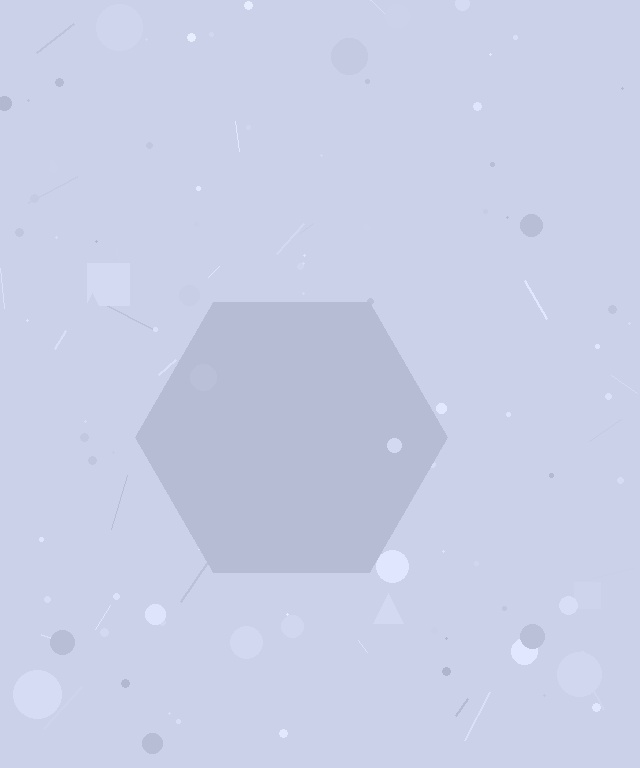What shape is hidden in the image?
A hexagon is hidden in the image.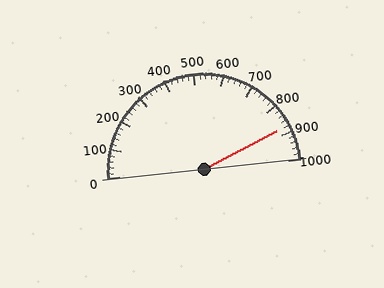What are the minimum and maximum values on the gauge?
The gauge ranges from 0 to 1000.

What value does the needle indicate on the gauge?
The needle indicates approximately 880.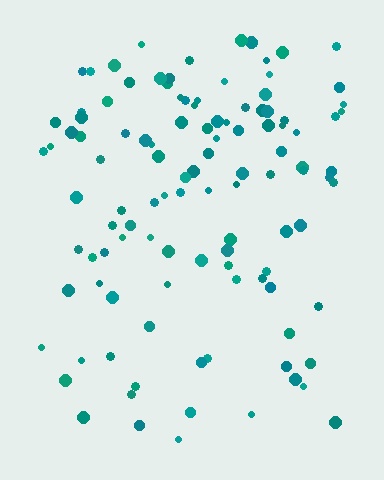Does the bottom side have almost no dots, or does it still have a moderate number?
Still a moderate number, just noticeably fewer than the top.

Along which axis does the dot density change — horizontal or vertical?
Vertical.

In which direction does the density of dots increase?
From bottom to top, with the top side densest.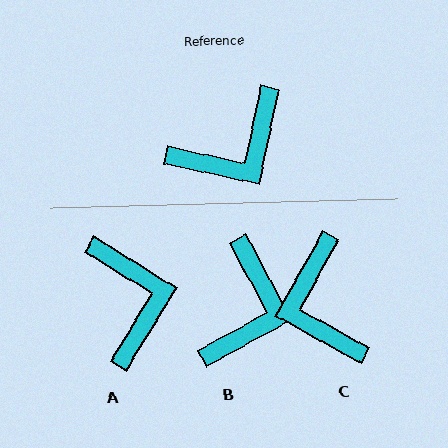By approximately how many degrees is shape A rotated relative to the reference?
Approximately 70 degrees counter-clockwise.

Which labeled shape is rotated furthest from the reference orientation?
C, about 107 degrees away.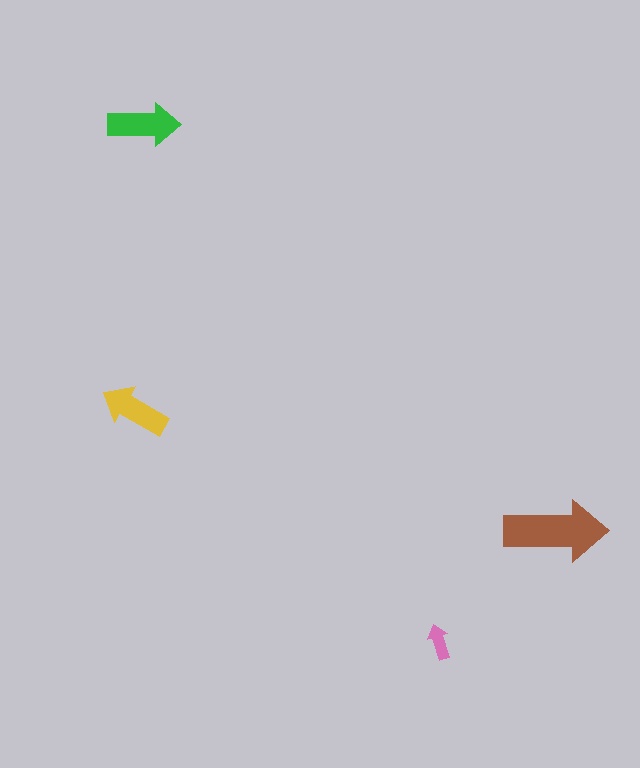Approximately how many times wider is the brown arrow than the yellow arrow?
About 1.5 times wider.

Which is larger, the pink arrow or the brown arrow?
The brown one.